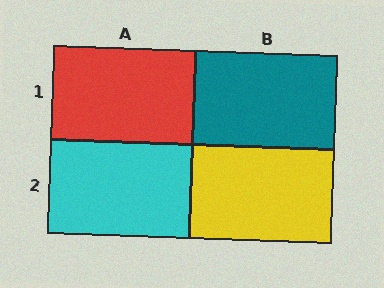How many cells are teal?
1 cell is teal.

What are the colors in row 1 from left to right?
Red, teal.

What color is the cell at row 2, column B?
Yellow.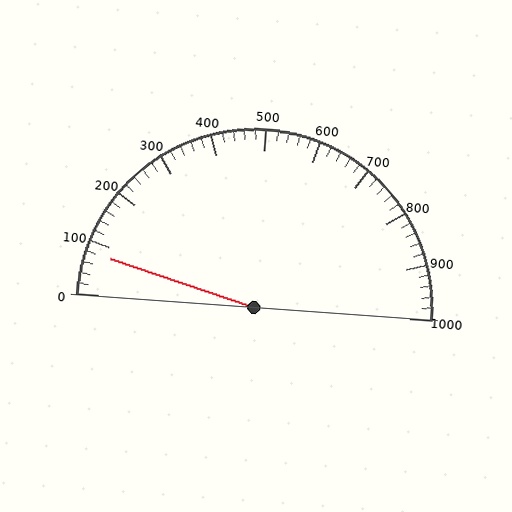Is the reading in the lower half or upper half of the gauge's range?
The reading is in the lower half of the range (0 to 1000).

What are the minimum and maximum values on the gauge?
The gauge ranges from 0 to 1000.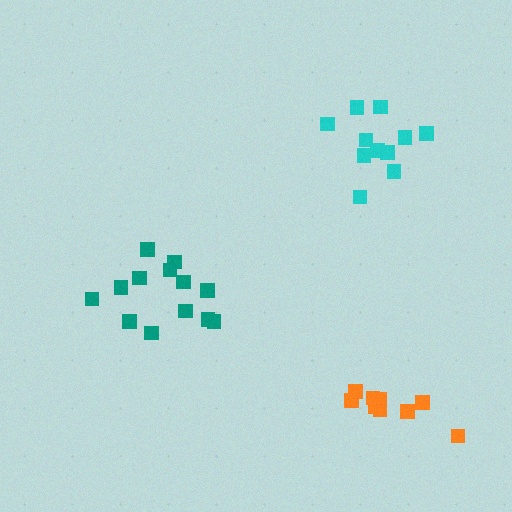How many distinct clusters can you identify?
There are 3 distinct clusters.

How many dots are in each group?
Group 1: 13 dots, Group 2: 9 dots, Group 3: 11 dots (33 total).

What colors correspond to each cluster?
The clusters are colored: teal, orange, cyan.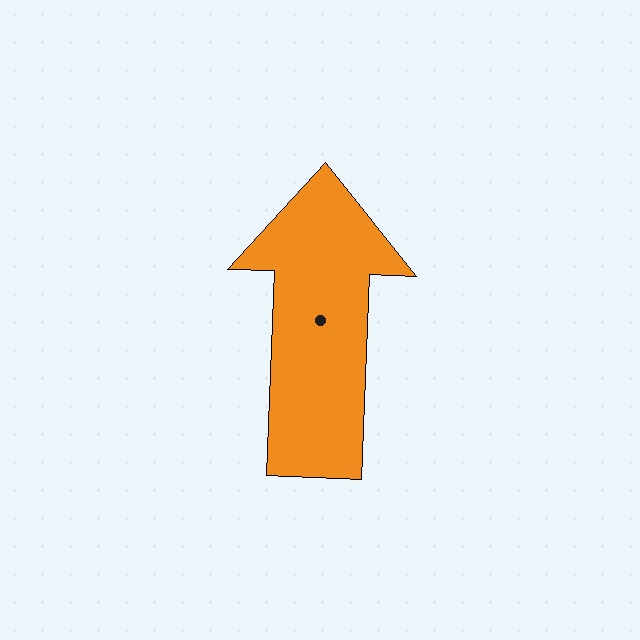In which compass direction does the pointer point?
North.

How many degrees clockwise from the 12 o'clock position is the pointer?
Approximately 2 degrees.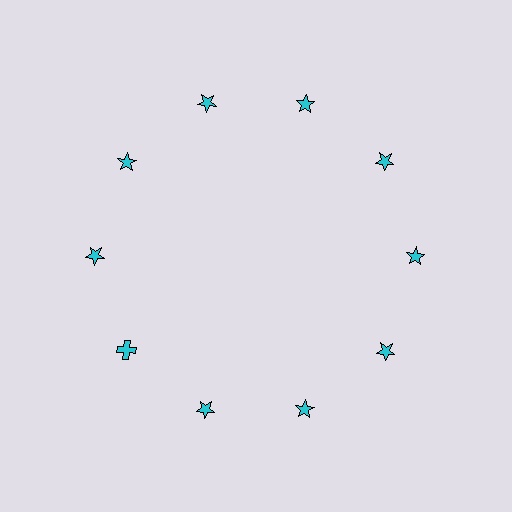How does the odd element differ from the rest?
It has a different shape: cross instead of star.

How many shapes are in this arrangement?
There are 10 shapes arranged in a ring pattern.